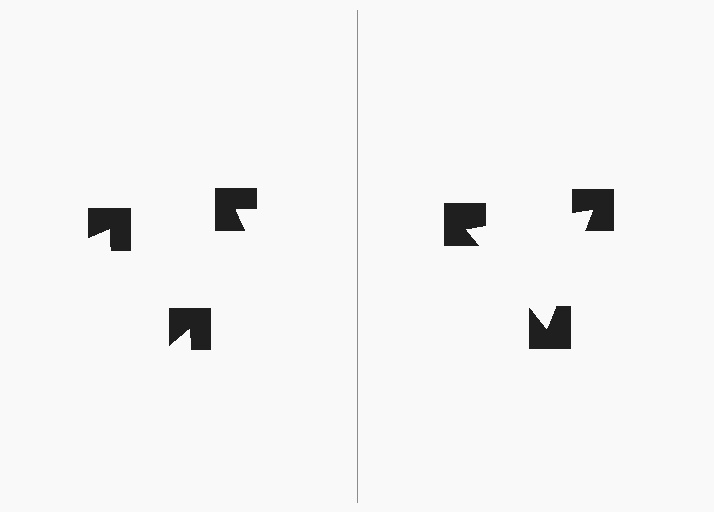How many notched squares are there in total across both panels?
6 — 3 on each side.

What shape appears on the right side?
An illusory triangle.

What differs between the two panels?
The notched squares are positioned identically on both sides; only the wedge orientations differ. On the right they align to a triangle; on the left they are misaligned.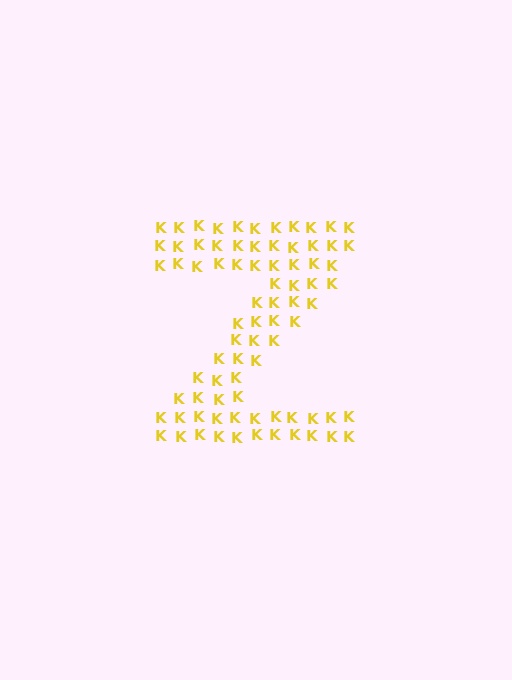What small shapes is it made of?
It is made of small letter K's.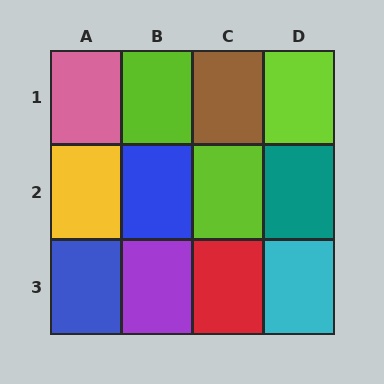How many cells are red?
1 cell is red.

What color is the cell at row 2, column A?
Yellow.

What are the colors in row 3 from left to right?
Blue, purple, red, cyan.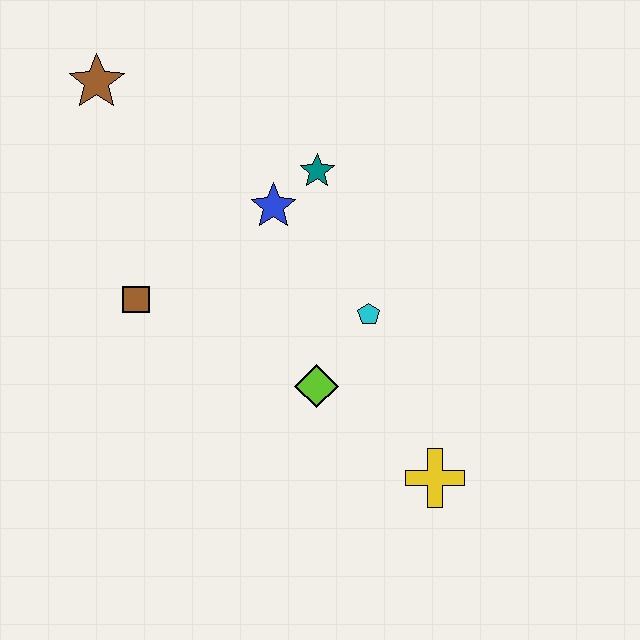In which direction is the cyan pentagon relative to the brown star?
The cyan pentagon is to the right of the brown star.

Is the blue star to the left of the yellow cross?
Yes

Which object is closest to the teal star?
The blue star is closest to the teal star.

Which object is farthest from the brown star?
The yellow cross is farthest from the brown star.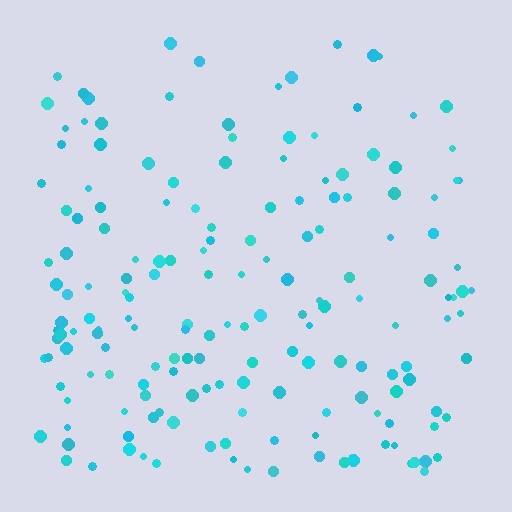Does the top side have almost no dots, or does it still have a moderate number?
Still a moderate number, just noticeably fewer than the bottom.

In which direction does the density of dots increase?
From top to bottom, with the bottom side densest.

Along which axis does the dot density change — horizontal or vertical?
Vertical.